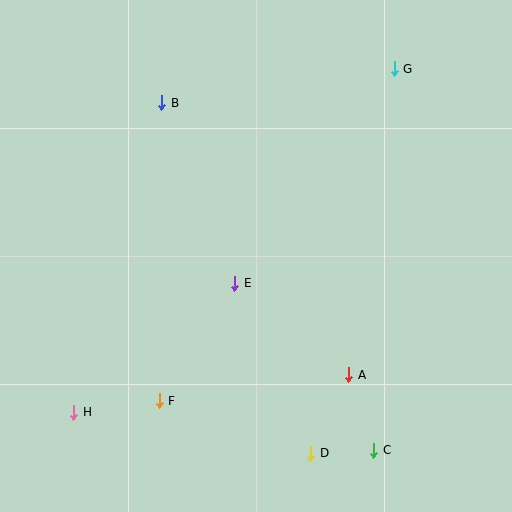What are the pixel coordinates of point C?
Point C is at (374, 450).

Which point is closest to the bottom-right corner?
Point C is closest to the bottom-right corner.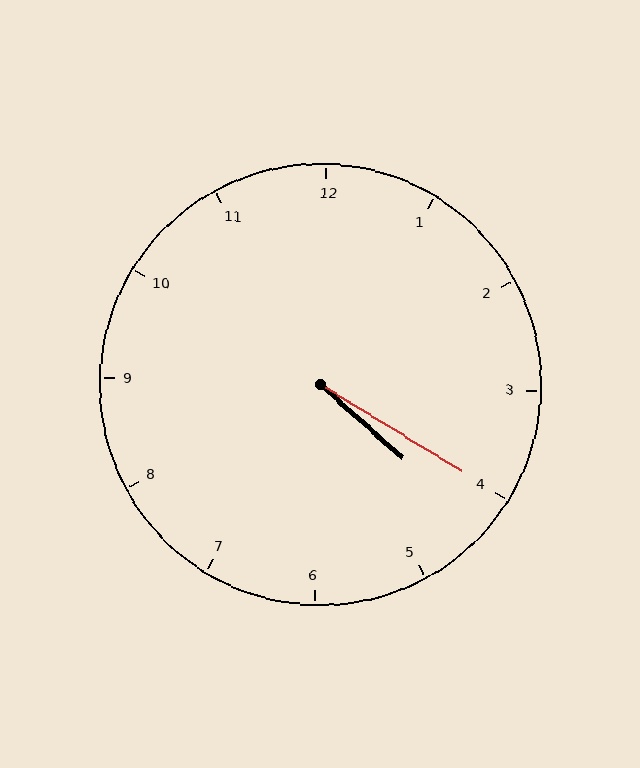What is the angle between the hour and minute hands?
Approximately 10 degrees.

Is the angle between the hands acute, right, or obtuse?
It is acute.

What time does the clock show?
4:20.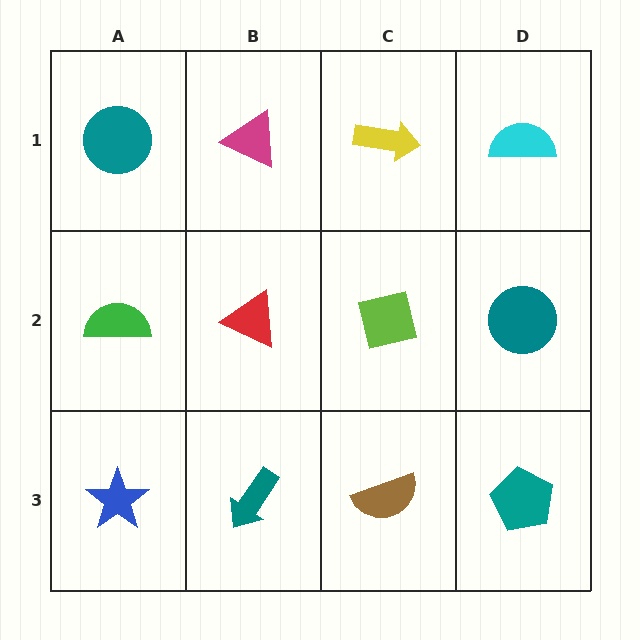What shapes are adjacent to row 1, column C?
A lime square (row 2, column C), a magenta triangle (row 1, column B), a cyan semicircle (row 1, column D).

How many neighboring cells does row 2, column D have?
3.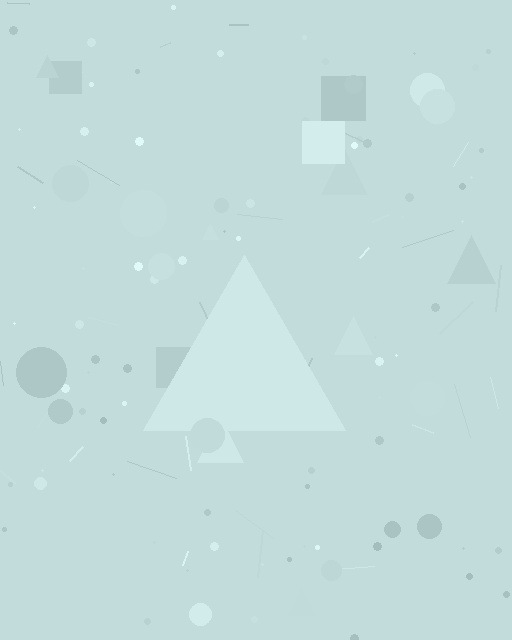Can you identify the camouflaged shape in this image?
The camouflaged shape is a triangle.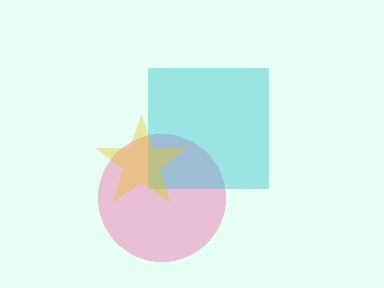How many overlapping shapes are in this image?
There are 3 overlapping shapes in the image.